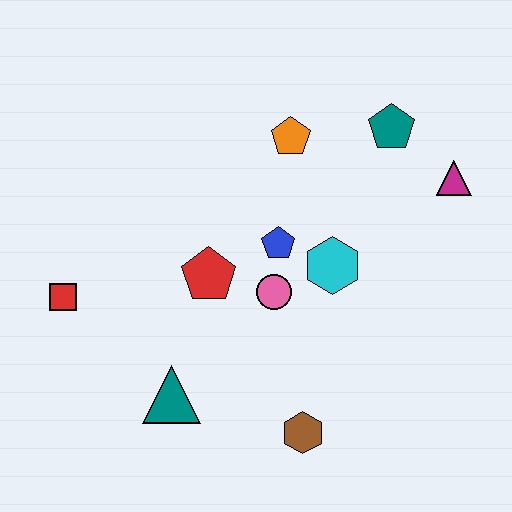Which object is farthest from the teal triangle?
The magenta triangle is farthest from the teal triangle.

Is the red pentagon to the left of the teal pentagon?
Yes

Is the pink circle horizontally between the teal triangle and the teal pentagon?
Yes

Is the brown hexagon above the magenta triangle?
No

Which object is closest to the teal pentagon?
The magenta triangle is closest to the teal pentagon.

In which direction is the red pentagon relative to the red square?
The red pentagon is to the right of the red square.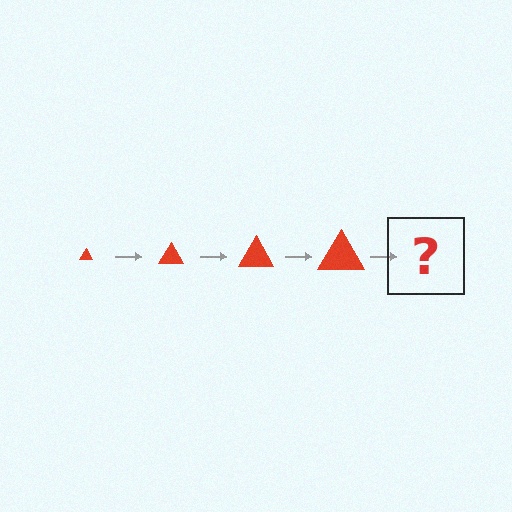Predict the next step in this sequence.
The next step is a red triangle, larger than the previous one.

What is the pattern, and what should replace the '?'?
The pattern is that the triangle gets progressively larger each step. The '?' should be a red triangle, larger than the previous one.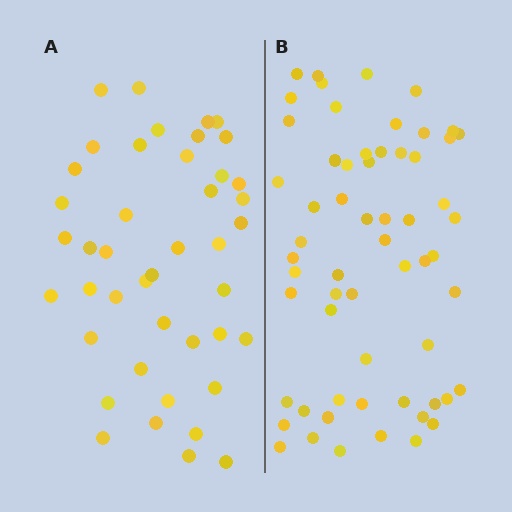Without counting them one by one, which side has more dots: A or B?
Region B (the right region) has more dots.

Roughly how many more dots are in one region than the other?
Region B has approximately 15 more dots than region A.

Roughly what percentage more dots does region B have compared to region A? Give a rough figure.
About 40% more.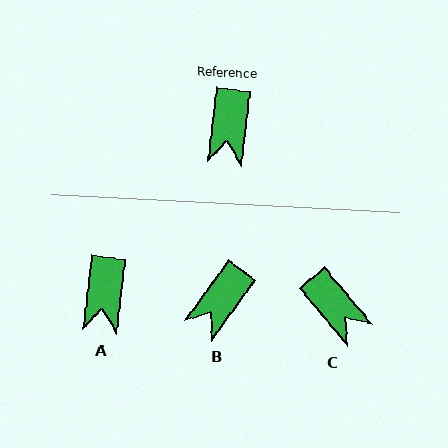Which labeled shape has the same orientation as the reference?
A.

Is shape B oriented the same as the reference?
No, it is off by about 29 degrees.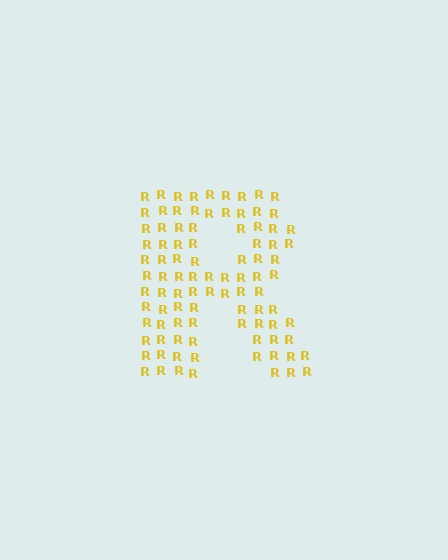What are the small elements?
The small elements are letter R's.